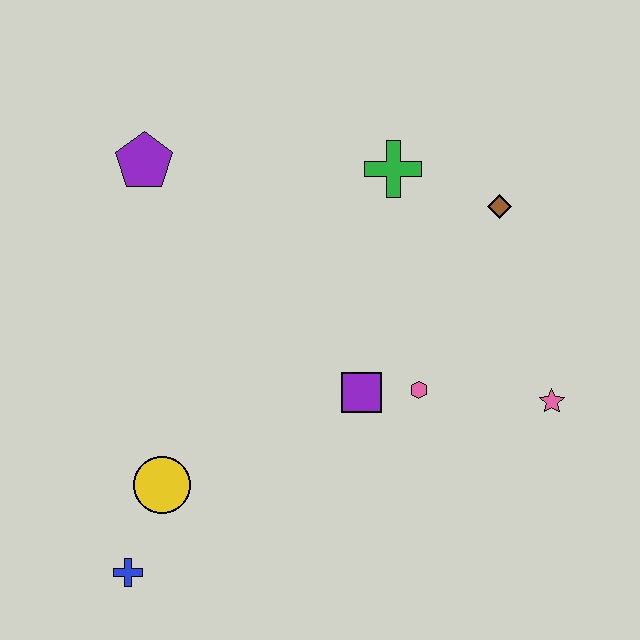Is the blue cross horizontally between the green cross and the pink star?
No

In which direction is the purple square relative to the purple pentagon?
The purple square is below the purple pentagon.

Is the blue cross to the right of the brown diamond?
No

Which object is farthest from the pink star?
The purple pentagon is farthest from the pink star.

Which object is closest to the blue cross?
The yellow circle is closest to the blue cross.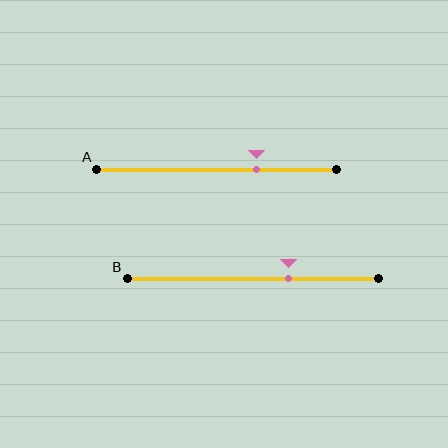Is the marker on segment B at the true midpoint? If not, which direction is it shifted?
No, the marker on segment B is shifted to the right by about 14% of the segment length.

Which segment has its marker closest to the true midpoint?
Segment B has its marker closest to the true midpoint.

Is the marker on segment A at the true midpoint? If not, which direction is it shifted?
No, the marker on segment A is shifted to the right by about 17% of the segment length.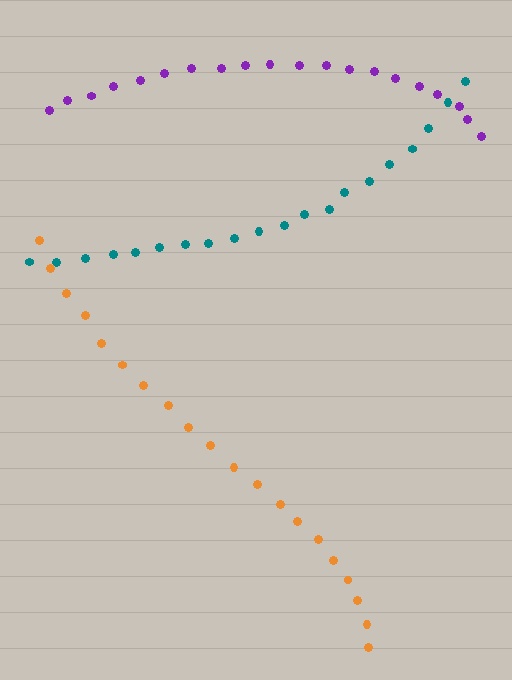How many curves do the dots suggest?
There are 3 distinct paths.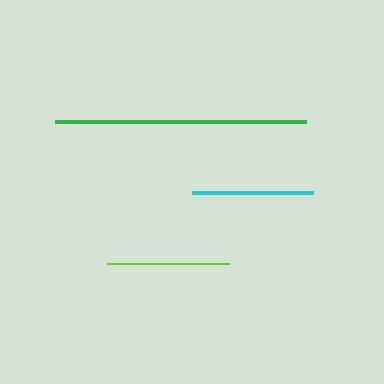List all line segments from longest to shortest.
From longest to shortest: green, lime, cyan.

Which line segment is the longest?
The green line is the longest at approximately 251 pixels.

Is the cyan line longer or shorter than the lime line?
The lime line is longer than the cyan line.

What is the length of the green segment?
The green segment is approximately 251 pixels long.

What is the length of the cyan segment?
The cyan segment is approximately 121 pixels long.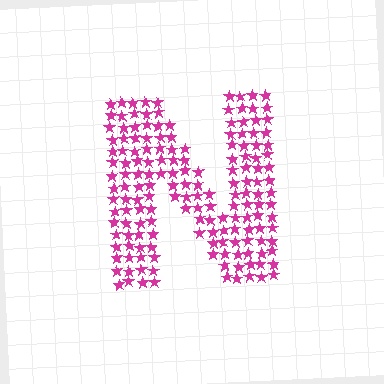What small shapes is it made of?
It is made of small stars.